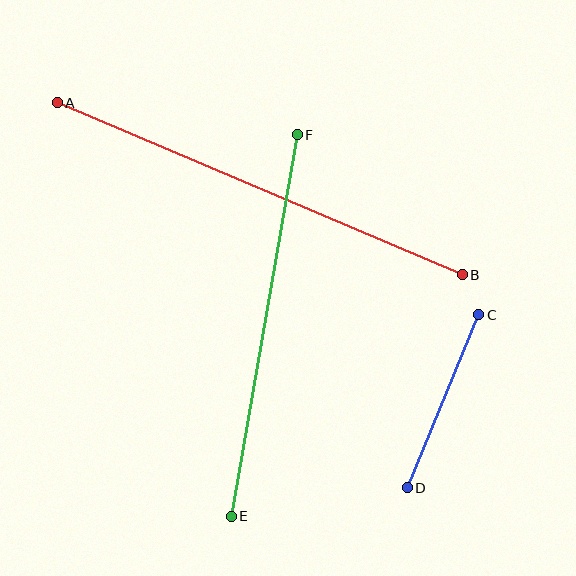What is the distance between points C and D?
The distance is approximately 187 pixels.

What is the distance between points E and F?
The distance is approximately 387 pixels.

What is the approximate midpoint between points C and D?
The midpoint is at approximately (443, 401) pixels.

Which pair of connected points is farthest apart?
Points A and B are farthest apart.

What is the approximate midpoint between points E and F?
The midpoint is at approximately (264, 326) pixels.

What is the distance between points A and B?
The distance is approximately 440 pixels.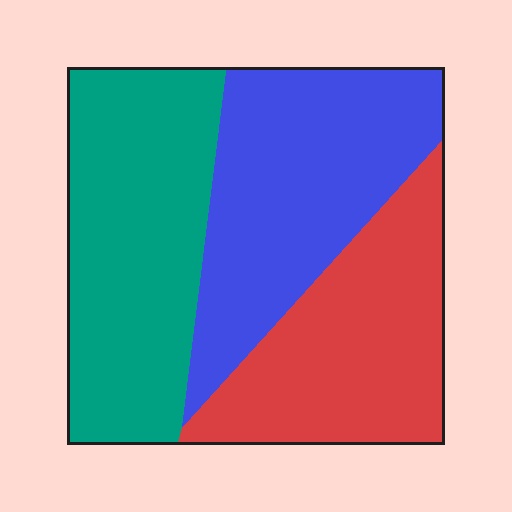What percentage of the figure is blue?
Blue takes up about one third (1/3) of the figure.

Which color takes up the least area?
Red, at roughly 30%.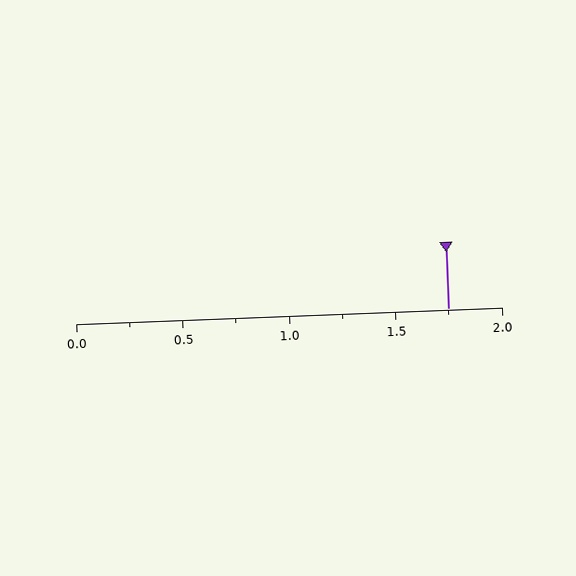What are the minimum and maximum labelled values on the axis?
The axis runs from 0.0 to 2.0.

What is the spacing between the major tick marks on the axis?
The major ticks are spaced 0.5 apart.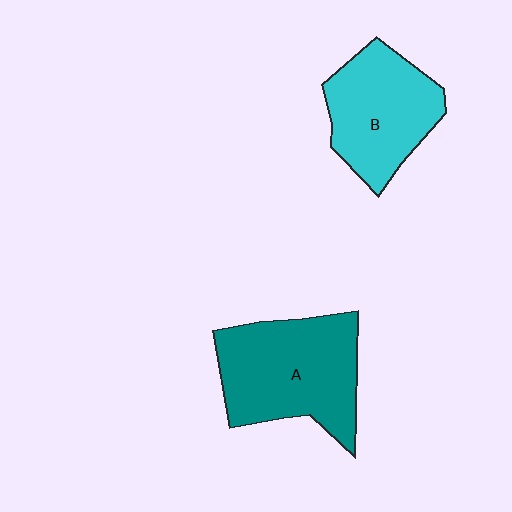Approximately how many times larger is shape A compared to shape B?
Approximately 1.3 times.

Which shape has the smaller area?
Shape B (cyan).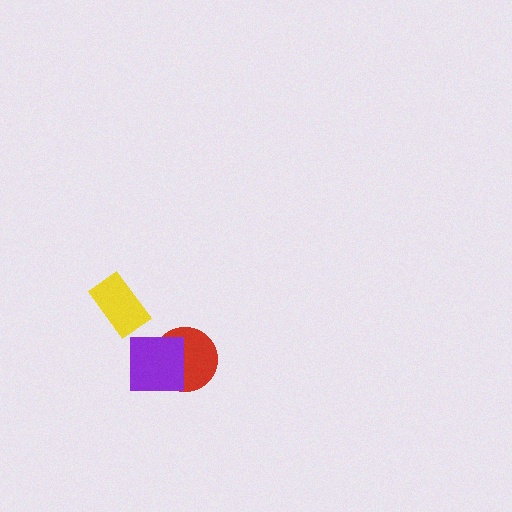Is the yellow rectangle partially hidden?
No, no other shape covers it.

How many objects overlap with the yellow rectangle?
0 objects overlap with the yellow rectangle.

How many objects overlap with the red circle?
1 object overlaps with the red circle.